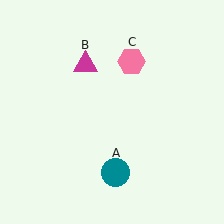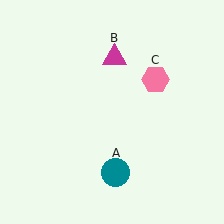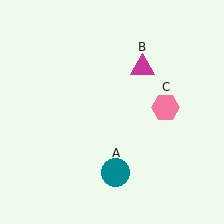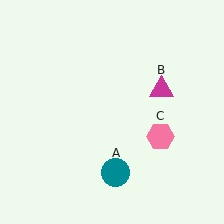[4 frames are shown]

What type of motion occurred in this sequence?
The magenta triangle (object B), pink hexagon (object C) rotated clockwise around the center of the scene.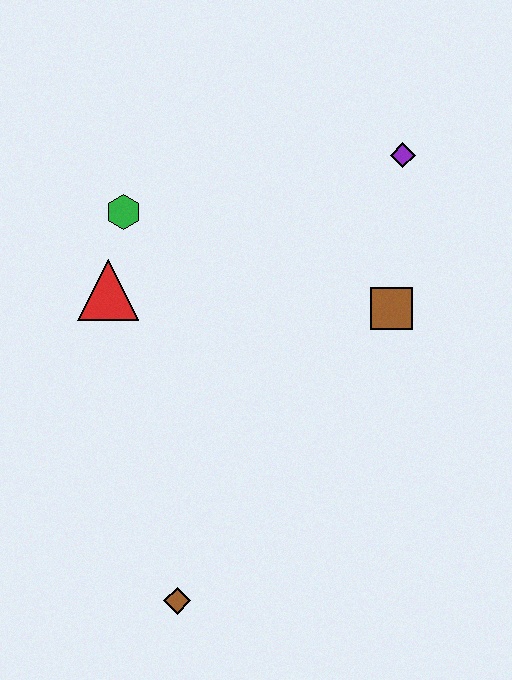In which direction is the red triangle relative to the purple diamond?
The red triangle is to the left of the purple diamond.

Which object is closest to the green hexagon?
The red triangle is closest to the green hexagon.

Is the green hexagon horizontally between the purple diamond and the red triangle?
Yes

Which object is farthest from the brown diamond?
The purple diamond is farthest from the brown diamond.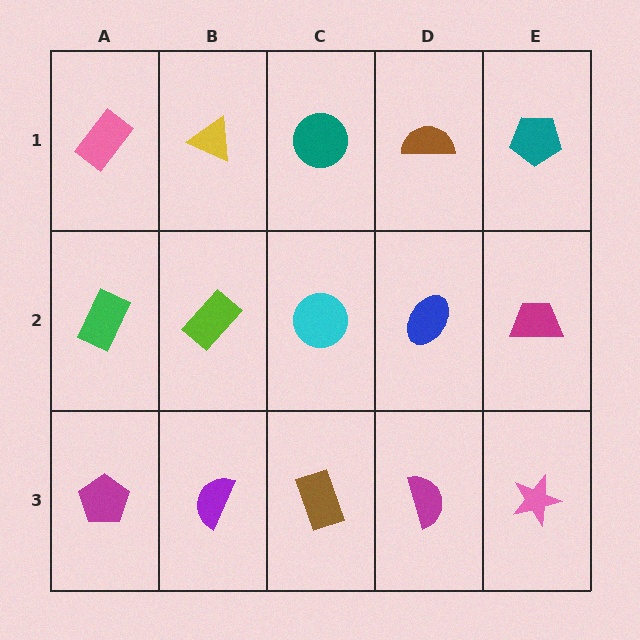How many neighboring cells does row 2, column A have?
3.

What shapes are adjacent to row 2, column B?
A yellow triangle (row 1, column B), a purple semicircle (row 3, column B), a green rectangle (row 2, column A), a cyan circle (row 2, column C).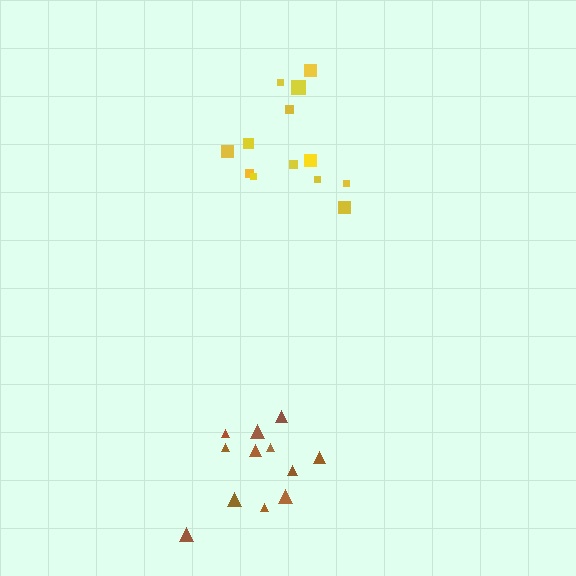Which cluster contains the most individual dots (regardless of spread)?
Brown (13).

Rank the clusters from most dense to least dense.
brown, yellow.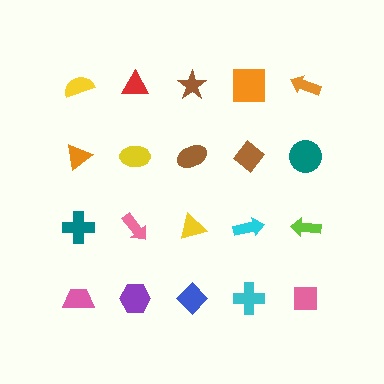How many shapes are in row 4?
5 shapes.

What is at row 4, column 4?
A cyan cross.